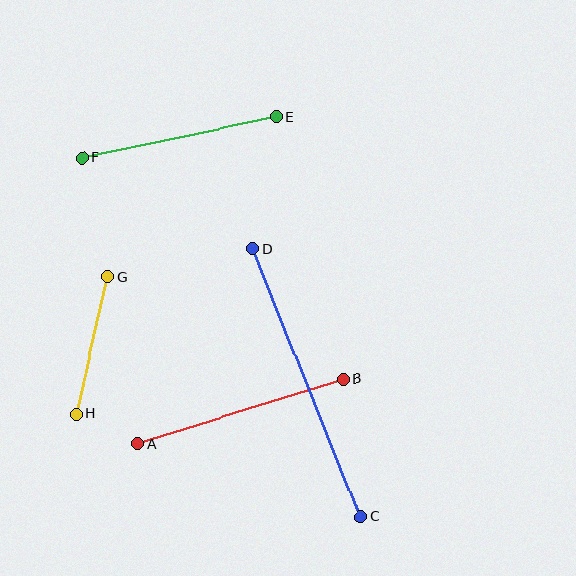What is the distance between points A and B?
The distance is approximately 215 pixels.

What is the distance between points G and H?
The distance is approximately 140 pixels.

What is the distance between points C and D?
The distance is approximately 289 pixels.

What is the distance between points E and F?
The distance is approximately 198 pixels.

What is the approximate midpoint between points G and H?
The midpoint is at approximately (92, 345) pixels.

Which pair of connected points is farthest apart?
Points C and D are farthest apart.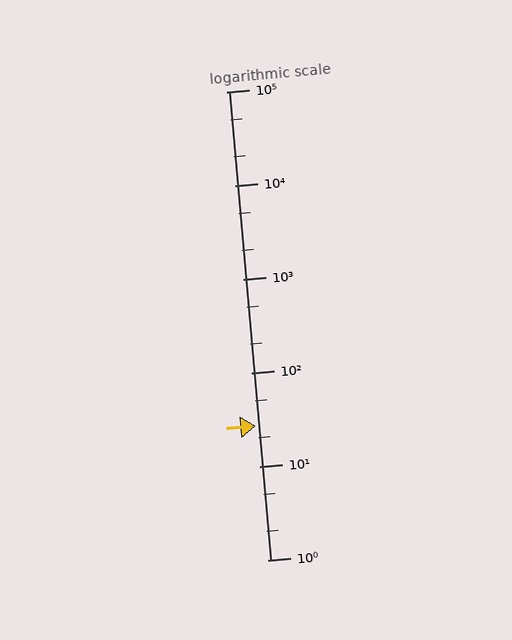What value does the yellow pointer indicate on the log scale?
The pointer indicates approximately 27.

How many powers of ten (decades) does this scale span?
The scale spans 5 decades, from 1 to 100000.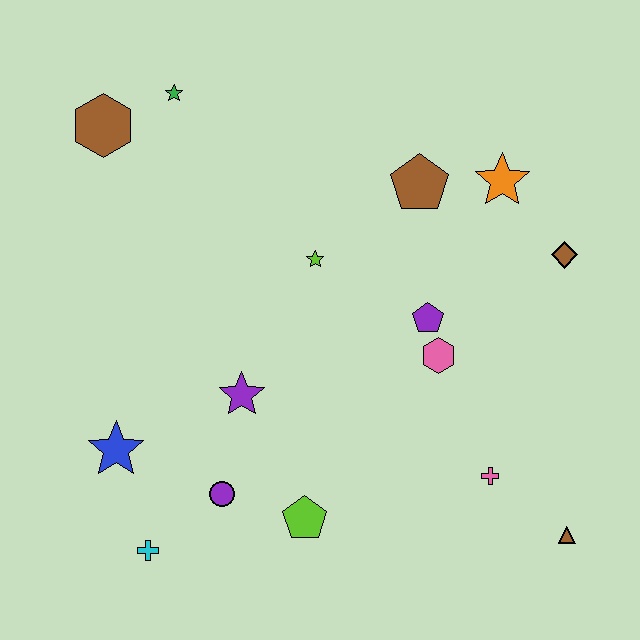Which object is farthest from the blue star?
The brown diamond is farthest from the blue star.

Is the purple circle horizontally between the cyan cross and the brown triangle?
Yes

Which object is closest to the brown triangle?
The pink cross is closest to the brown triangle.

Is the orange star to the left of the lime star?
No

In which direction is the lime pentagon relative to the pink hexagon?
The lime pentagon is below the pink hexagon.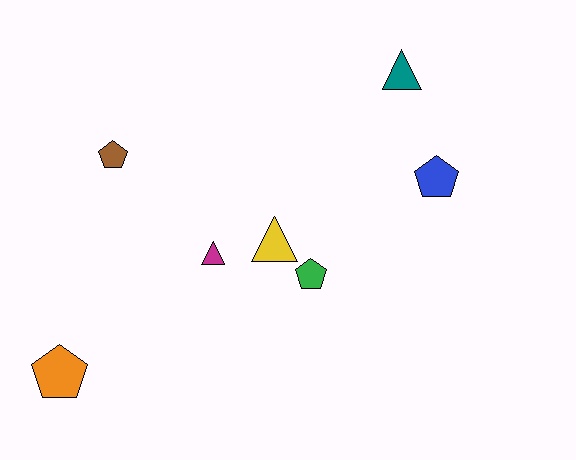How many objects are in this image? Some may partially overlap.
There are 7 objects.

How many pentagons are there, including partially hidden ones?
There are 4 pentagons.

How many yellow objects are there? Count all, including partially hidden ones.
There is 1 yellow object.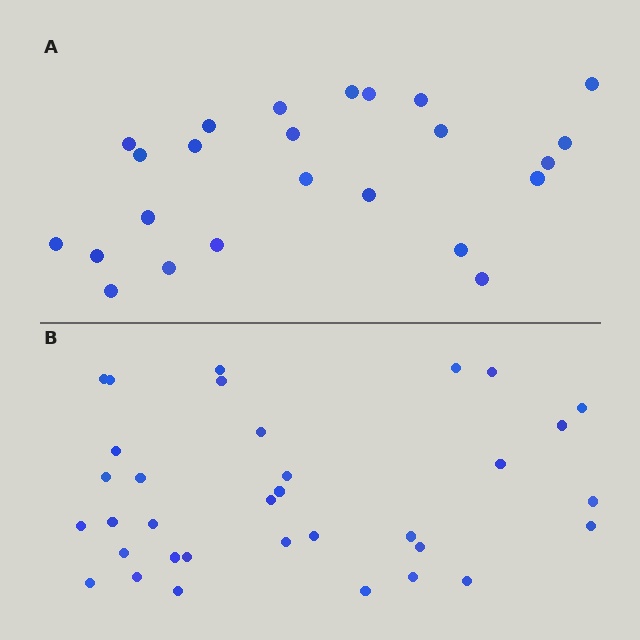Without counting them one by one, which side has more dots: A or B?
Region B (the bottom region) has more dots.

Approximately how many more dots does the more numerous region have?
Region B has roughly 10 or so more dots than region A.